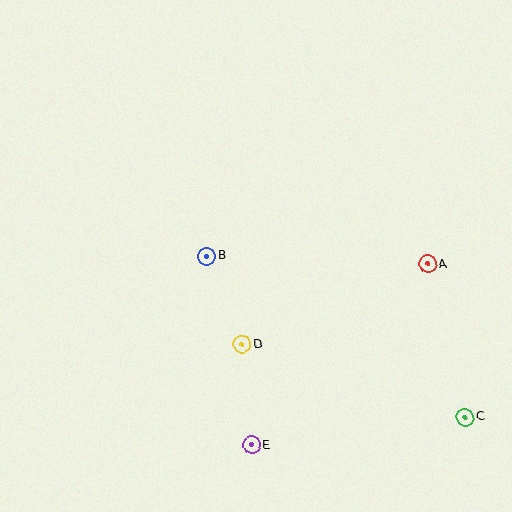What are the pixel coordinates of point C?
Point C is at (465, 417).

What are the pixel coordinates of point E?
Point E is at (252, 445).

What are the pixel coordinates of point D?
Point D is at (242, 344).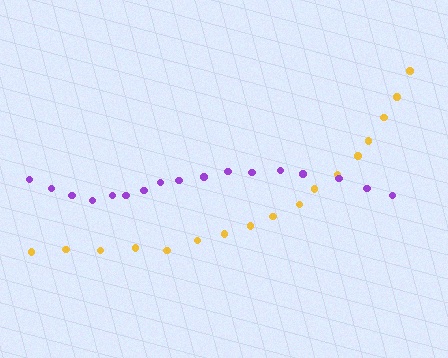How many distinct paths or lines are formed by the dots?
There are 2 distinct paths.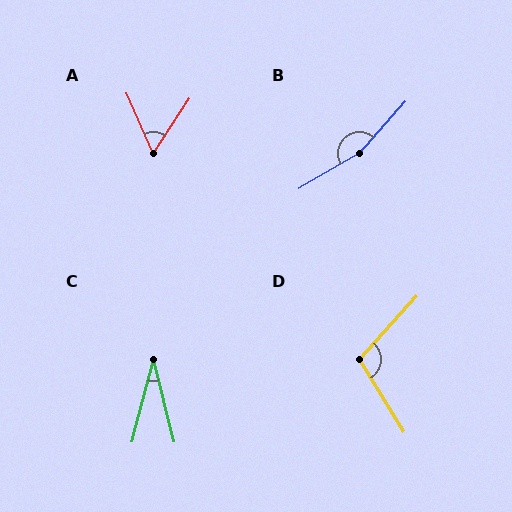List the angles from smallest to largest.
C (28°), A (57°), D (106°), B (162°).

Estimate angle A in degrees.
Approximately 57 degrees.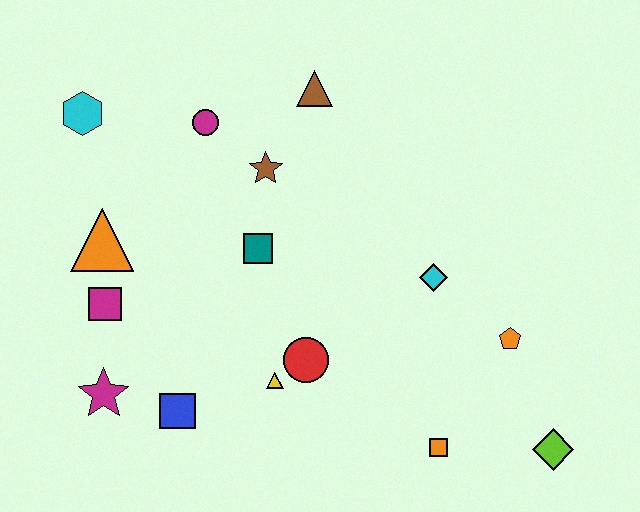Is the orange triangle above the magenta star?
Yes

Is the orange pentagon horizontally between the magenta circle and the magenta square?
No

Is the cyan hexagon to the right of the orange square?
No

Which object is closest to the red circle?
The yellow triangle is closest to the red circle.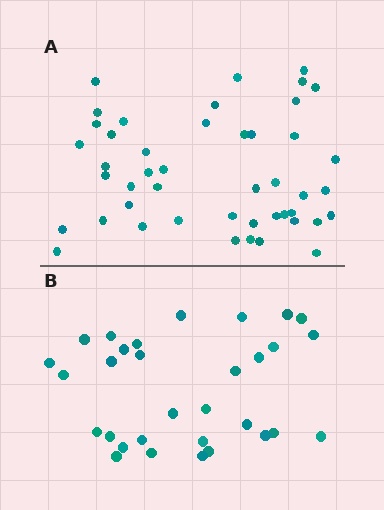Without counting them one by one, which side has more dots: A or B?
Region A (the top region) has more dots.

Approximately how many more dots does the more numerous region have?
Region A has approximately 15 more dots than region B.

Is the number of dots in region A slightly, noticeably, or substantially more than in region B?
Region A has substantially more. The ratio is roughly 1.5 to 1.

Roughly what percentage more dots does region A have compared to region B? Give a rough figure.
About 50% more.